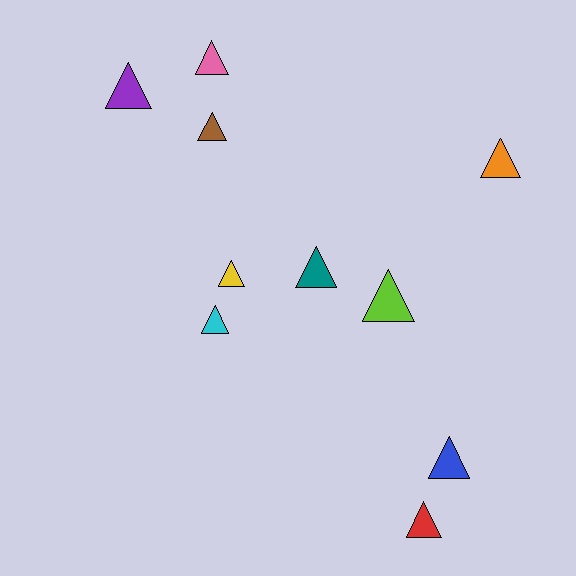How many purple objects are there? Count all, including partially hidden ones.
There is 1 purple object.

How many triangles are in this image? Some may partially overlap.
There are 10 triangles.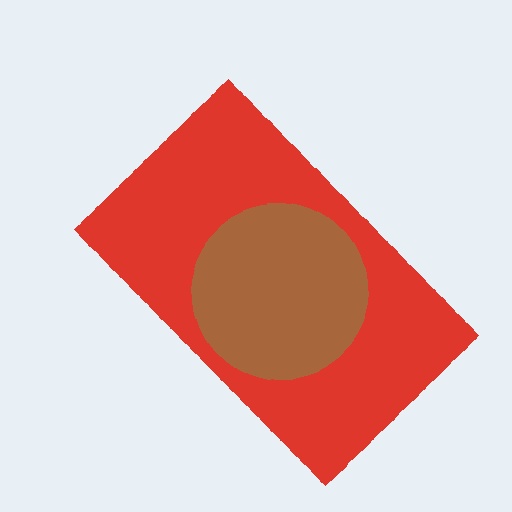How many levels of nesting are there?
2.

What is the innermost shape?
The brown circle.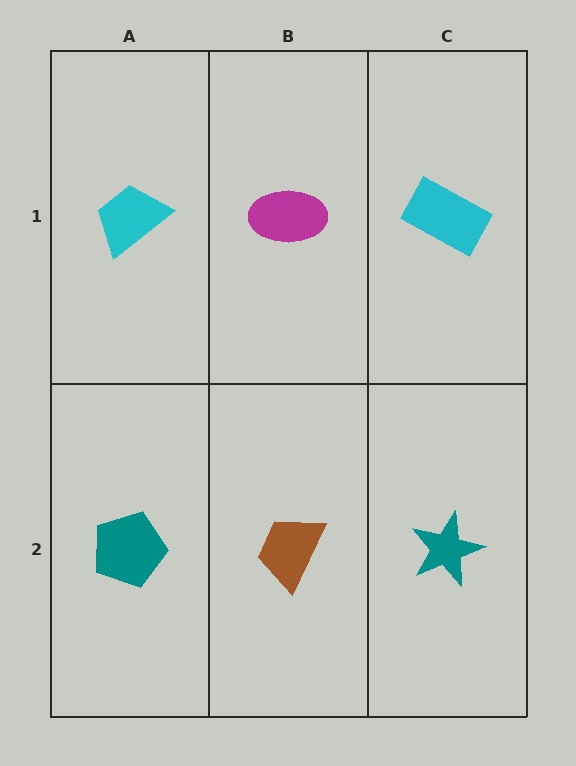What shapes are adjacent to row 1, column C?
A teal star (row 2, column C), a magenta ellipse (row 1, column B).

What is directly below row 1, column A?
A teal pentagon.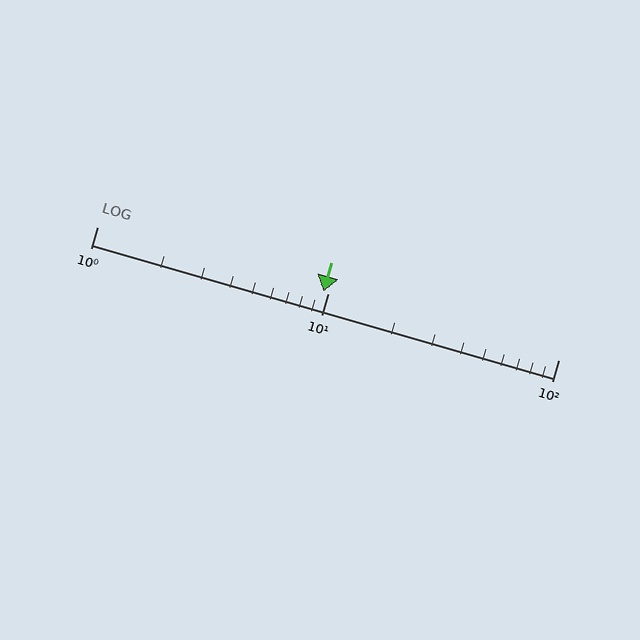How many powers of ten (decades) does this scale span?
The scale spans 2 decades, from 1 to 100.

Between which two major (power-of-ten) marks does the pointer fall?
The pointer is between 1 and 10.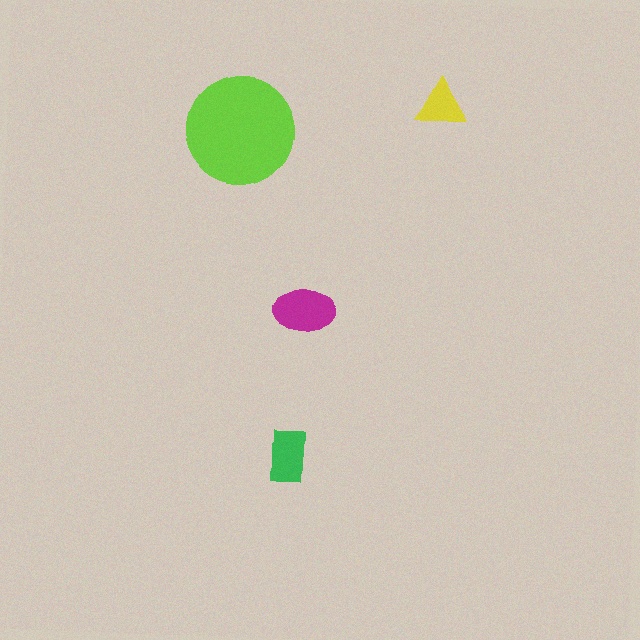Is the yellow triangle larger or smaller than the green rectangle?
Smaller.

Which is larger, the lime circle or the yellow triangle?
The lime circle.